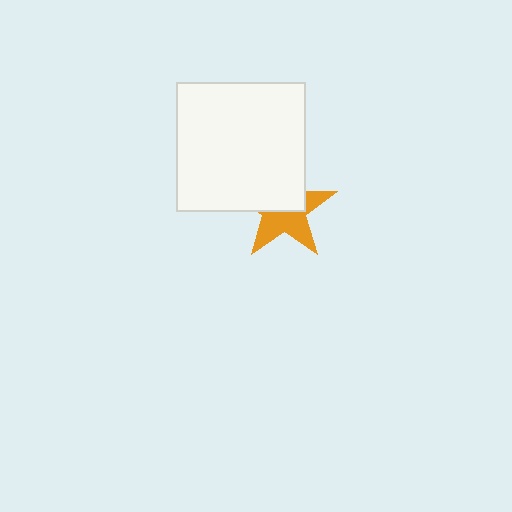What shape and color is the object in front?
The object in front is a white square.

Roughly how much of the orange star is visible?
About half of it is visible (roughly 53%).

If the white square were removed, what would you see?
You would see the complete orange star.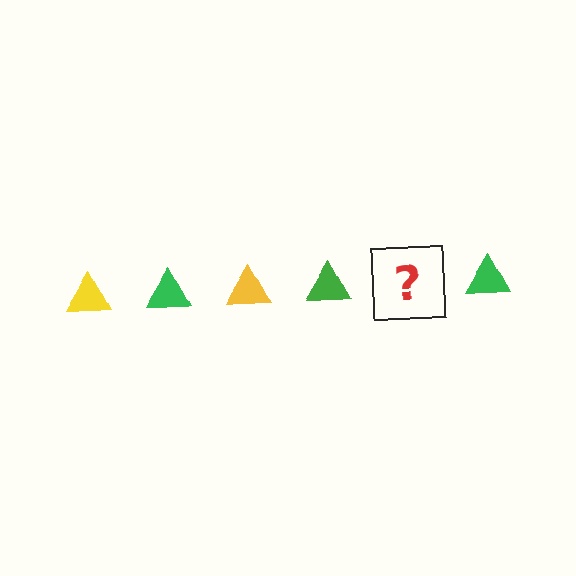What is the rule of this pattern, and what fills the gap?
The rule is that the pattern cycles through yellow, green triangles. The gap should be filled with a yellow triangle.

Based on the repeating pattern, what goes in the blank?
The blank should be a yellow triangle.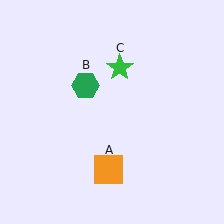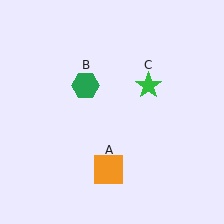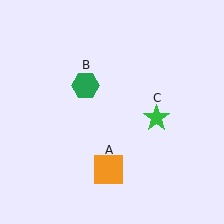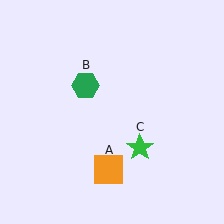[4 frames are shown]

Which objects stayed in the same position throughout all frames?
Orange square (object A) and green hexagon (object B) remained stationary.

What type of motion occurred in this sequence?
The green star (object C) rotated clockwise around the center of the scene.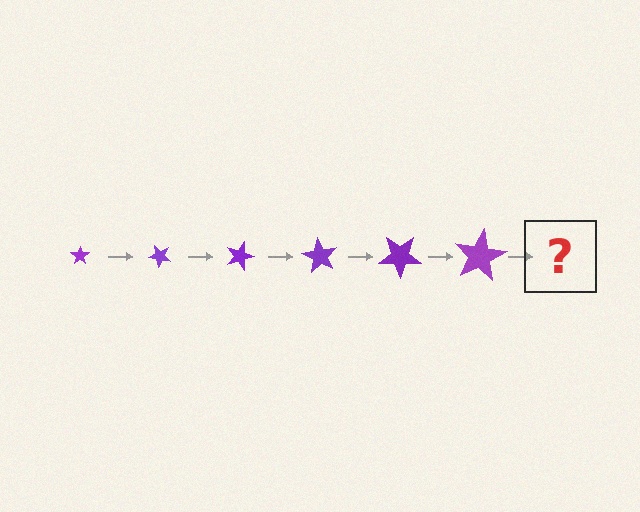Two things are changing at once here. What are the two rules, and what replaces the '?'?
The two rules are that the star grows larger each step and it rotates 45 degrees each step. The '?' should be a star, larger than the previous one and rotated 270 degrees from the start.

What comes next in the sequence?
The next element should be a star, larger than the previous one and rotated 270 degrees from the start.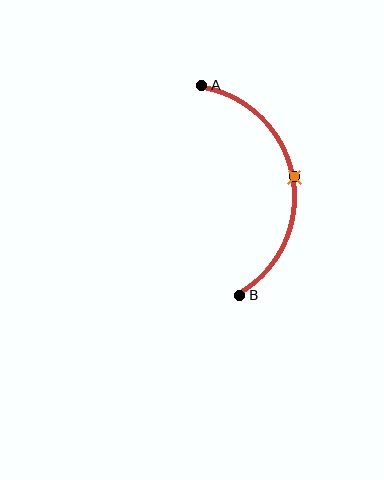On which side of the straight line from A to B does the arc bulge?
The arc bulges to the right of the straight line connecting A and B.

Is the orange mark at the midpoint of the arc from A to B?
Yes. The orange mark lies on the arc at equal arc-length from both A and B — it is the arc midpoint.